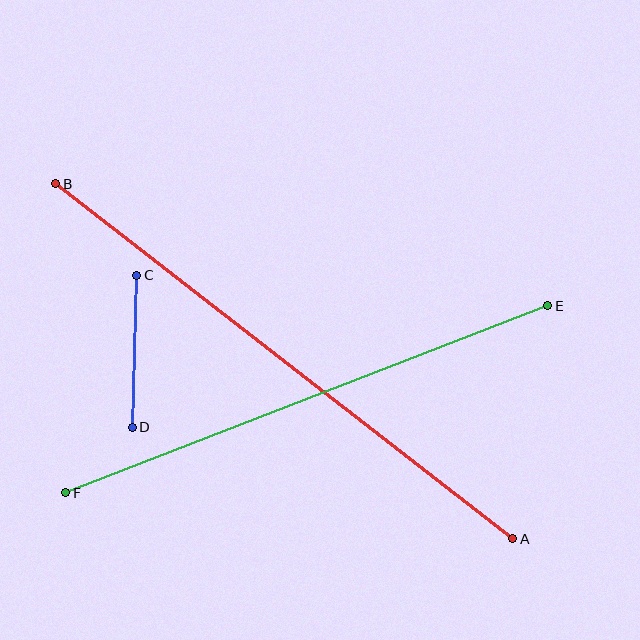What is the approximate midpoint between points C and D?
The midpoint is at approximately (135, 351) pixels.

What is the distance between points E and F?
The distance is approximately 517 pixels.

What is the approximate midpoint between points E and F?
The midpoint is at approximately (307, 399) pixels.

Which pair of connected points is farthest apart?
Points A and B are farthest apart.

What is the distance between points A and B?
The distance is approximately 579 pixels.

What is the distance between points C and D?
The distance is approximately 152 pixels.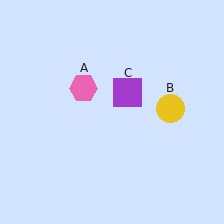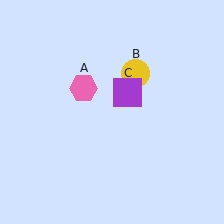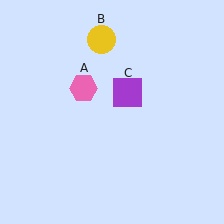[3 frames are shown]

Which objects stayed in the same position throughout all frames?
Pink hexagon (object A) and purple square (object C) remained stationary.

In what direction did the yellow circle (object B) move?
The yellow circle (object B) moved up and to the left.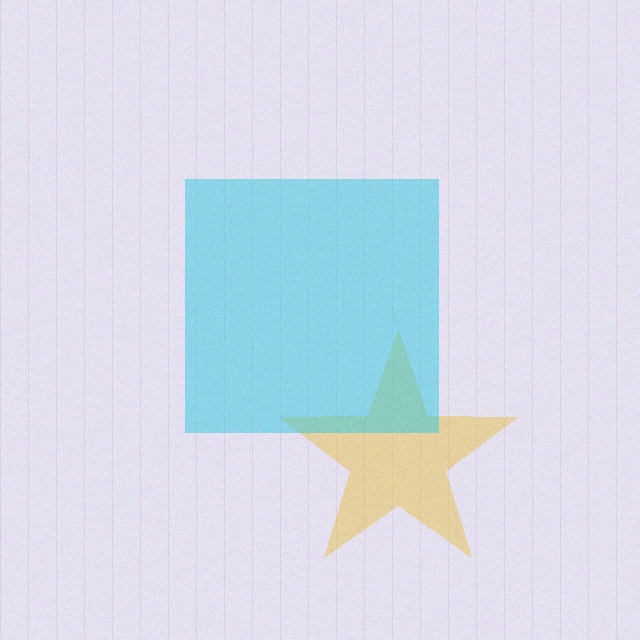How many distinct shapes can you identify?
There are 2 distinct shapes: a yellow star, a cyan square.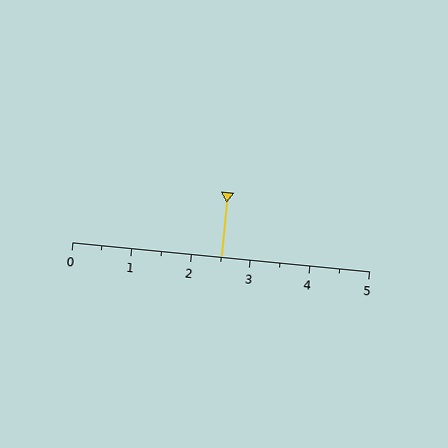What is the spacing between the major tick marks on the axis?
The major ticks are spaced 1 apart.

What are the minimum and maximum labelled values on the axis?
The axis runs from 0 to 5.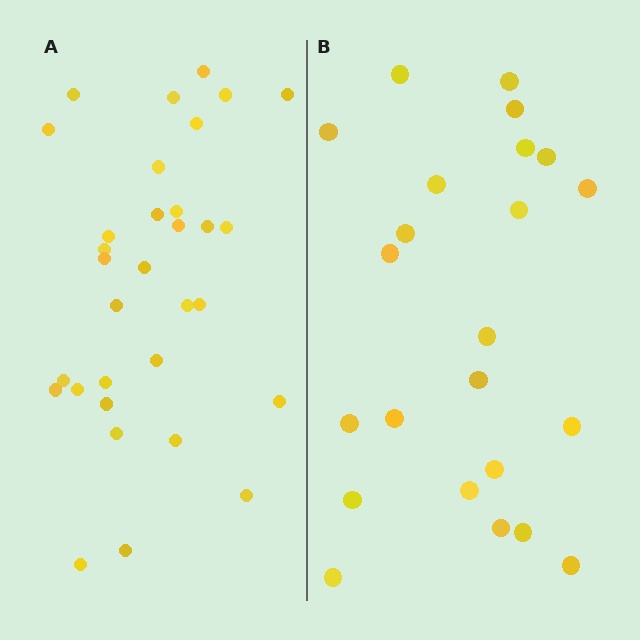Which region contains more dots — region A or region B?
Region A (the left region) has more dots.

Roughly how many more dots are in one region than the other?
Region A has roughly 8 or so more dots than region B.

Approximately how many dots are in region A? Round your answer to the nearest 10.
About 30 dots. (The exact count is 32, which rounds to 30.)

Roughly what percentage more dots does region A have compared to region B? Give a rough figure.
About 40% more.